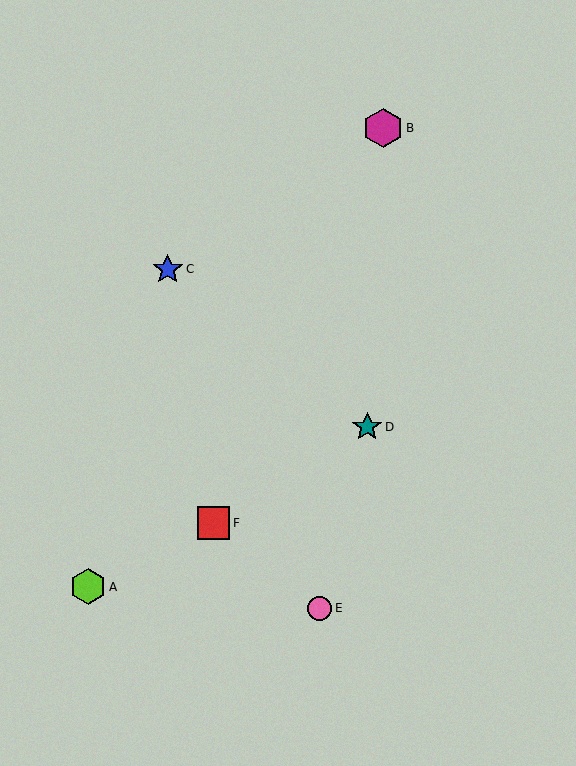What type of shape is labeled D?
Shape D is a teal star.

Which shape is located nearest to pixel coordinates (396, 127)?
The magenta hexagon (labeled B) at (383, 128) is nearest to that location.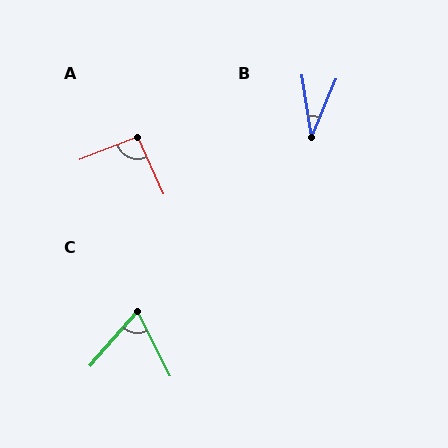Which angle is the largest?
A, at approximately 93 degrees.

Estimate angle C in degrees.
Approximately 68 degrees.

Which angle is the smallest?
B, at approximately 31 degrees.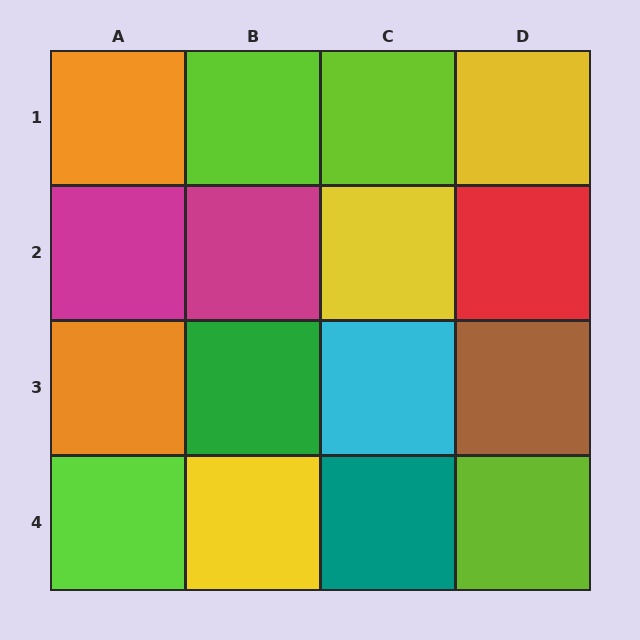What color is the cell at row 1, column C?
Lime.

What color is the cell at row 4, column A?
Lime.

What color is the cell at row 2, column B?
Magenta.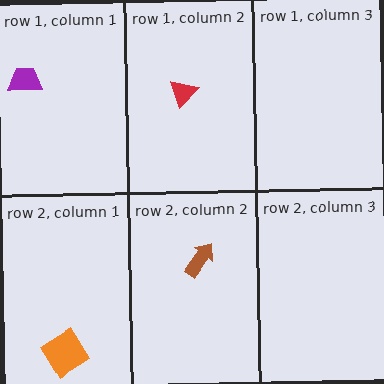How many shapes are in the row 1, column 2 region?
1.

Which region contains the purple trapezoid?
The row 1, column 1 region.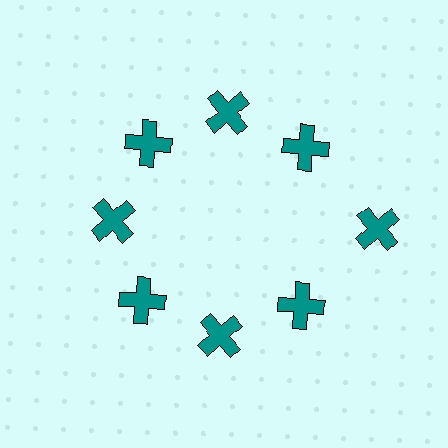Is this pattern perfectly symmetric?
No. The 8 teal crosses are arranged in a ring, but one element near the 3 o'clock position is pushed outward from the center, breaking the 8-fold rotational symmetry.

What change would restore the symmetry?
The symmetry would be restored by moving it inward, back onto the ring so that all 8 crosses sit at equal angles and equal distance from the center.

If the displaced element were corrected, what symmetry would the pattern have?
It would have 8-fold rotational symmetry — the pattern would map onto itself every 45 degrees.